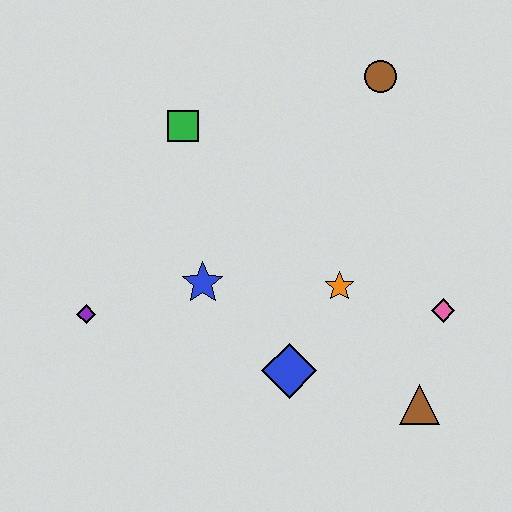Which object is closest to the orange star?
The blue diamond is closest to the orange star.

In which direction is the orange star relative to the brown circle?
The orange star is below the brown circle.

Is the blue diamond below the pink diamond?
Yes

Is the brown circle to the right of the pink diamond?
No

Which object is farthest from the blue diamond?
The brown circle is farthest from the blue diamond.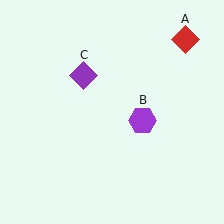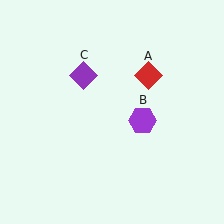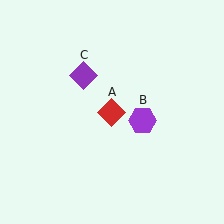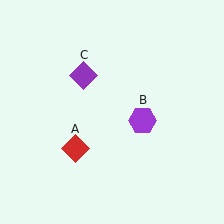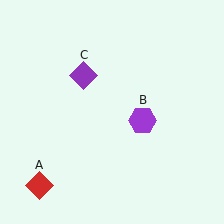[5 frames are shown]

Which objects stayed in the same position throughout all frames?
Purple hexagon (object B) and purple diamond (object C) remained stationary.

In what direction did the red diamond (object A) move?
The red diamond (object A) moved down and to the left.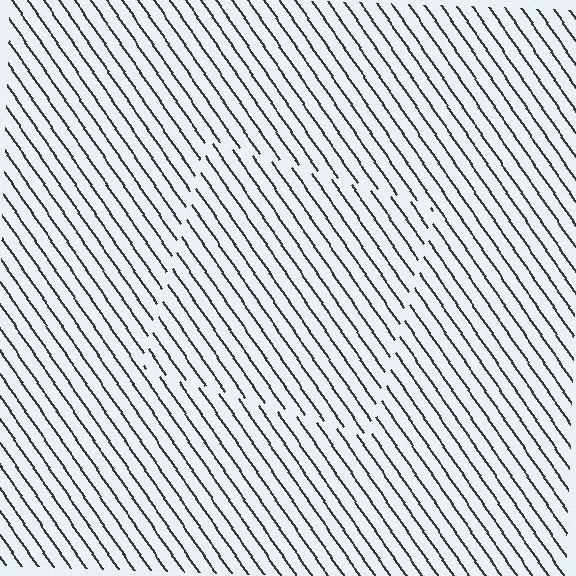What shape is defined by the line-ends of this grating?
An illusory square. The interior of the shape contains the same grating, shifted by half a period — the contour is defined by the phase discontinuity where line-ends from the inner and outer gratings abut.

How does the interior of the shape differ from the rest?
The interior of the shape contains the same grating, shifted by half a period — the contour is defined by the phase discontinuity where line-ends from the inner and outer gratings abut.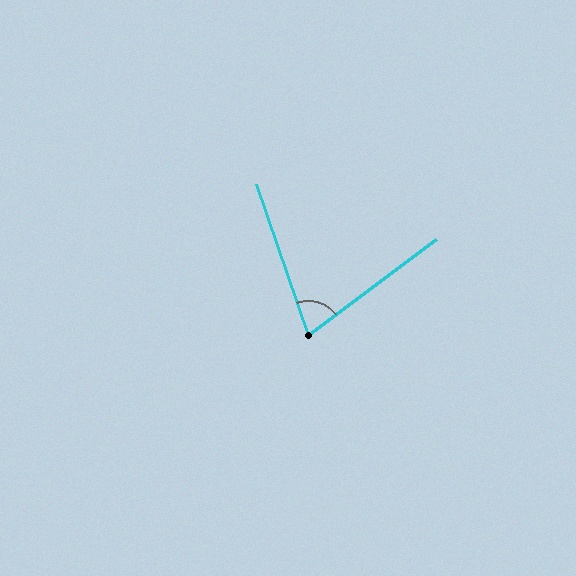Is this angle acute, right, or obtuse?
It is acute.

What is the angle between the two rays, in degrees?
Approximately 72 degrees.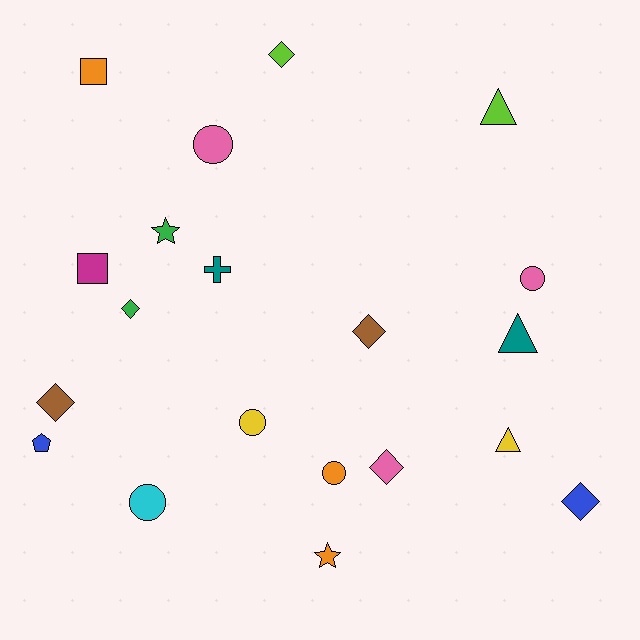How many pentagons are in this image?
There is 1 pentagon.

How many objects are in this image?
There are 20 objects.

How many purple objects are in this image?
There are no purple objects.